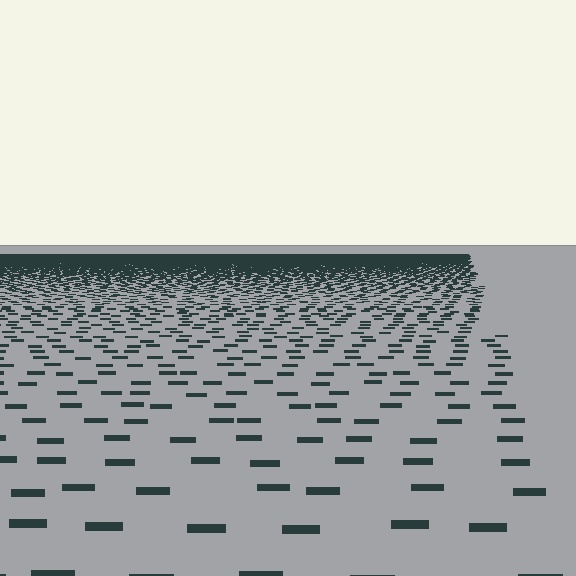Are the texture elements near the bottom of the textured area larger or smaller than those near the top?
Larger. Near the bottom, elements are closer to the viewer and appear at a bigger on-screen size.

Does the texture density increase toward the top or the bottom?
Density increases toward the top.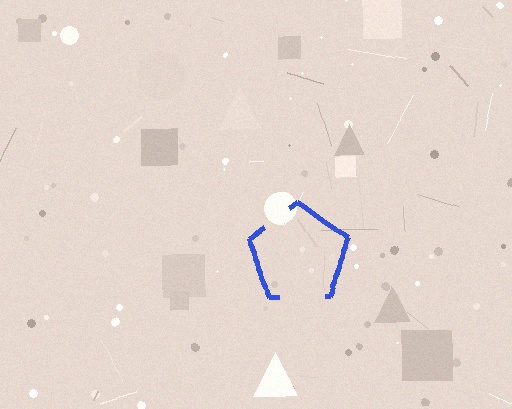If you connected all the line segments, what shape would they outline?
They would outline a pentagon.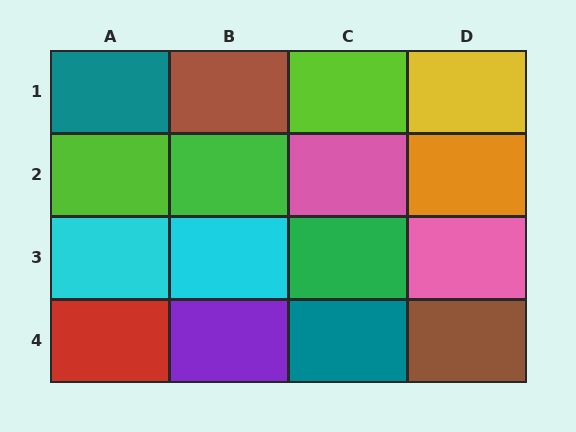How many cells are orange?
1 cell is orange.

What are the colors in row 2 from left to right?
Lime, green, pink, orange.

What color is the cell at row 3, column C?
Green.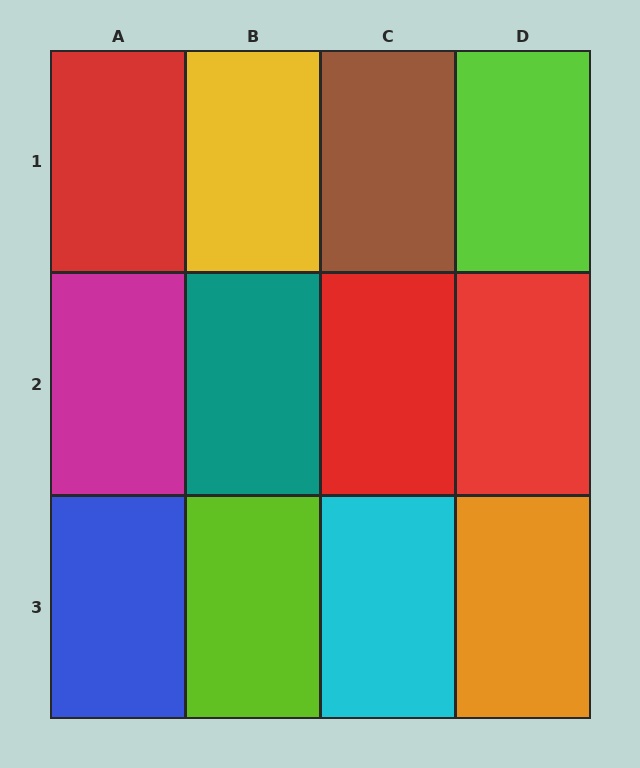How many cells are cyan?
1 cell is cyan.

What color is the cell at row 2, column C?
Red.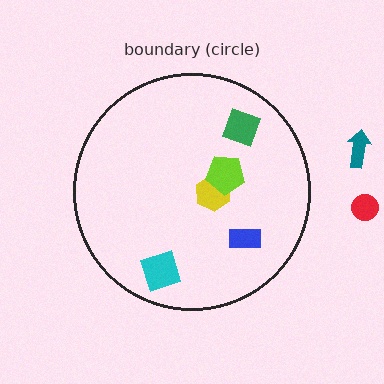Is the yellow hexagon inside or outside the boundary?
Inside.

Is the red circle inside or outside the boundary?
Outside.